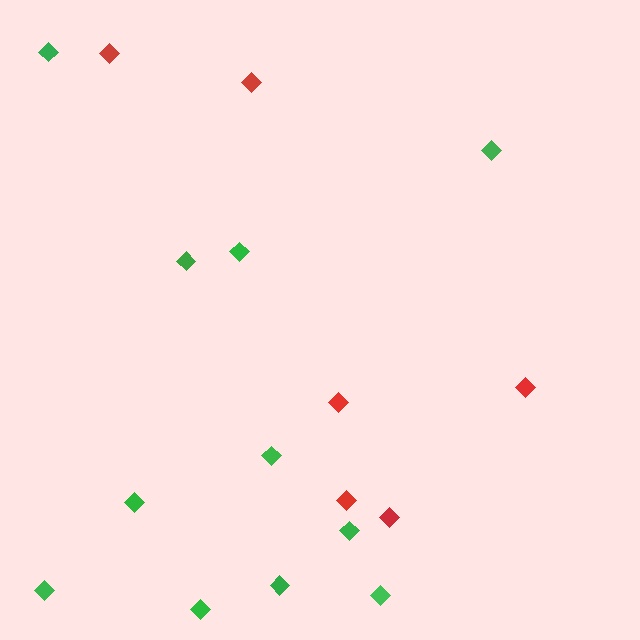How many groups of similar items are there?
There are 2 groups: one group of red diamonds (6) and one group of green diamonds (11).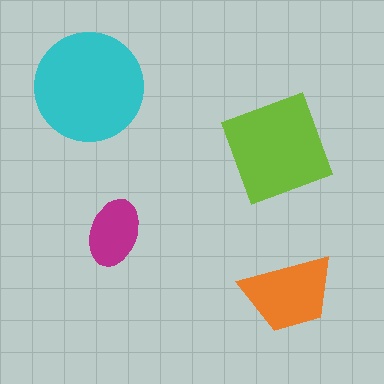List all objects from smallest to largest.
The magenta ellipse, the orange trapezoid, the lime diamond, the cyan circle.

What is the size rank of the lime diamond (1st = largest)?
2nd.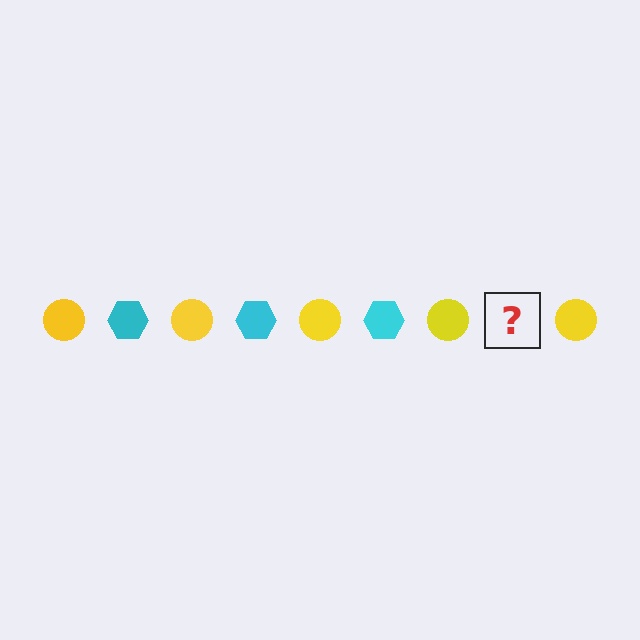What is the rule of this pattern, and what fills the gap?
The rule is that the pattern alternates between yellow circle and cyan hexagon. The gap should be filled with a cyan hexagon.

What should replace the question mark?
The question mark should be replaced with a cyan hexagon.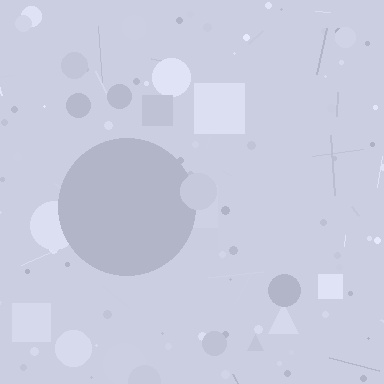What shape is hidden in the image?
A circle is hidden in the image.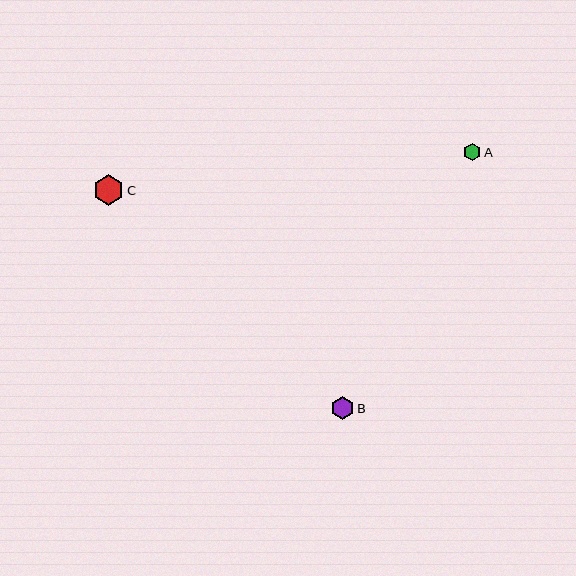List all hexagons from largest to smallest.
From largest to smallest: C, B, A.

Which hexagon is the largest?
Hexagon C is the largest with a size of approximately 31 pixels.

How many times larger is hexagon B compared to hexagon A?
Hexagon B is approximately 1.3 times the size of hexagon A.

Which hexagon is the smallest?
Hexagon A is the smallest with a size of approximately 17 pixels.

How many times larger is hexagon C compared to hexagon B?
Hexagon C is approximately 1.3 times the size of hexagon B.